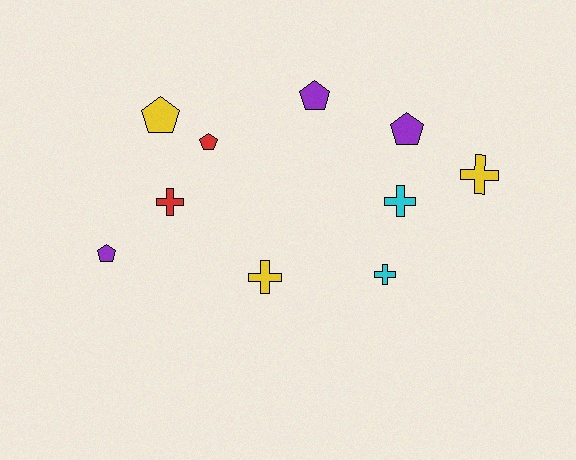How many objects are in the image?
There are 10 objects.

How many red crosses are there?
There is 1 red cross.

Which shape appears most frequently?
Cross, with 5 objects.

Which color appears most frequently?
Yellow, with 3 objects.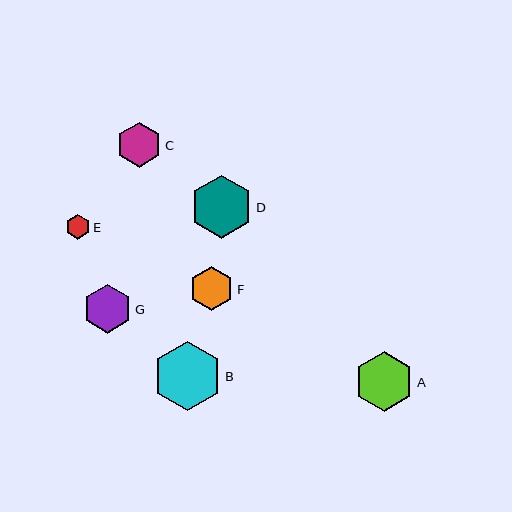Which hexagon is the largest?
Hexagon B is the largest with a size of approximately 69 pixels.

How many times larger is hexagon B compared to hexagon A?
Hexagon B is approximately 1.2 times the size of hexagon A.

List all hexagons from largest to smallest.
From largest to smallest: B, D, A, G, C, F, E.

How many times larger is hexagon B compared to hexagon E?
Hexagon B is approximately 2.8 times the size of hexagon E.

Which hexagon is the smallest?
Hexagon E is the smallest with a size of approximately 25 pixels.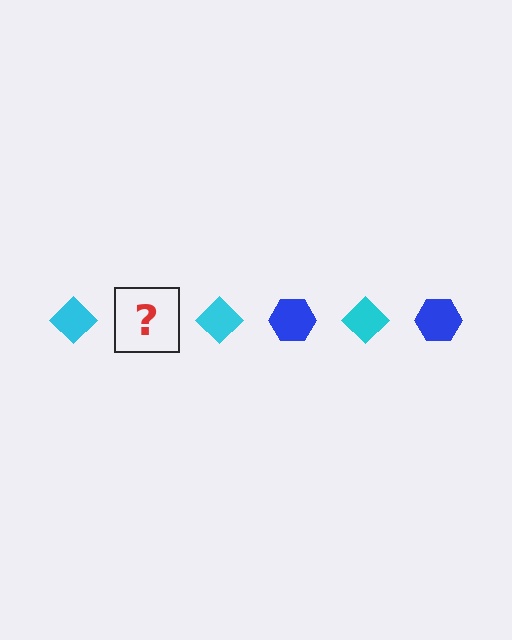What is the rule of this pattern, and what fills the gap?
The rule is that the pattern alternates between cyan diamond and blue hexagon. The gap should be filled with a blue hexagon.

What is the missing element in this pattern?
The missing element is a blue hexagon.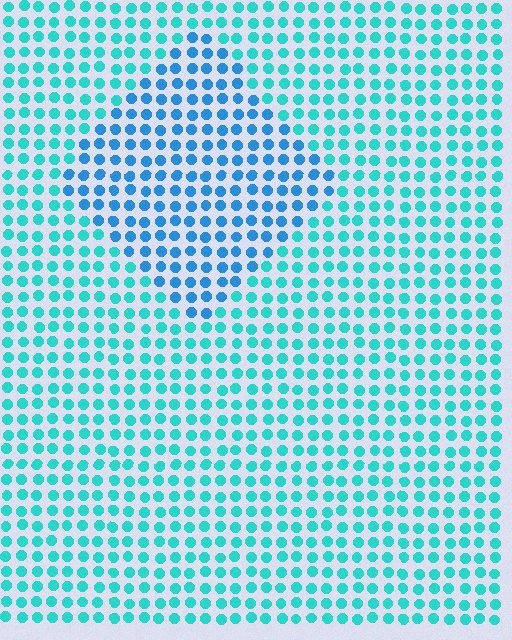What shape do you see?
I see a diamond.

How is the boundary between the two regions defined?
The boundary is defined purely by a slight shift in hue (about 30 degrees). Spacing, size, and orientation are identical on both sides.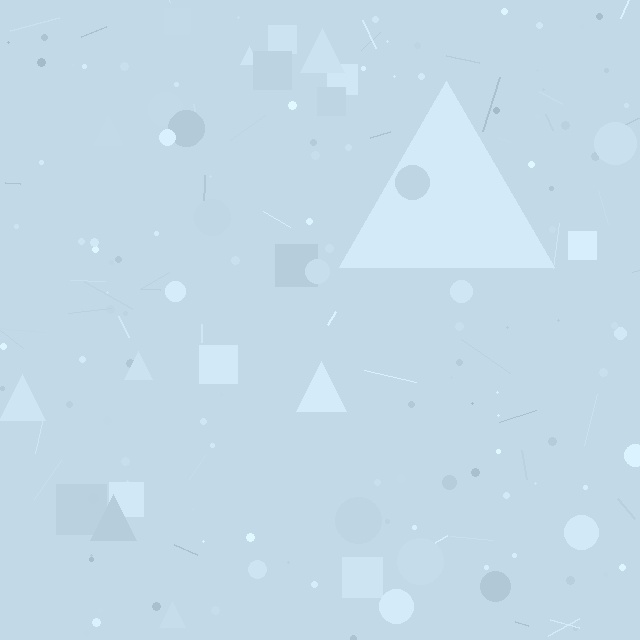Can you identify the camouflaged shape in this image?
The camouflaged shape is a triangle.